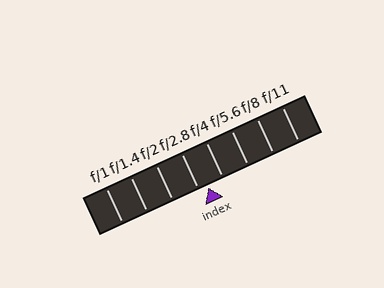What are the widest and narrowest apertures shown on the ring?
The widest aperture shown is f/1 and the narrowest is f/11.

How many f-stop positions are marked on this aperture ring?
There are 8 f-stop positions marked.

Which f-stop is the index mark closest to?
The index mark is closest to f/2.8.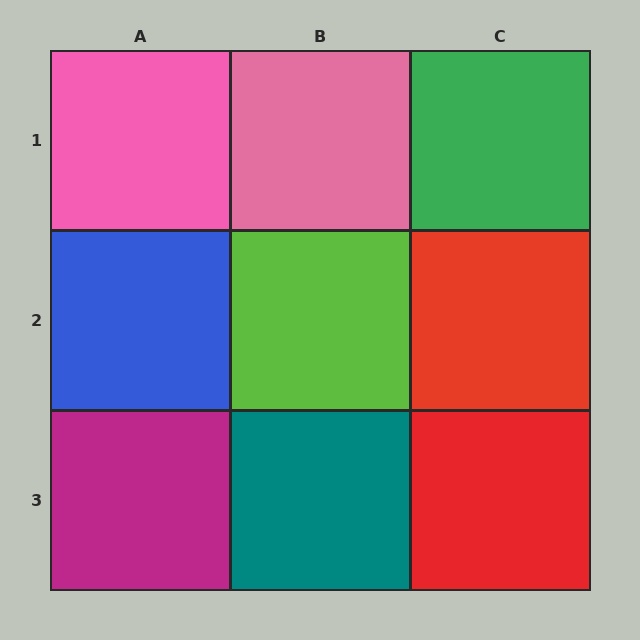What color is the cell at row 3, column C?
Red.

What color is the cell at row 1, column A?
Pink.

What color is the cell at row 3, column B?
Teal.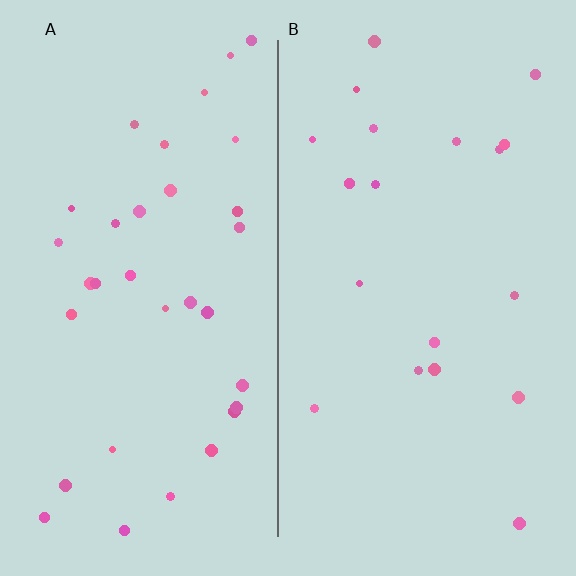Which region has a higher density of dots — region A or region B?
A (the left).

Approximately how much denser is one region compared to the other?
Approximately 1.8× — region A over region B.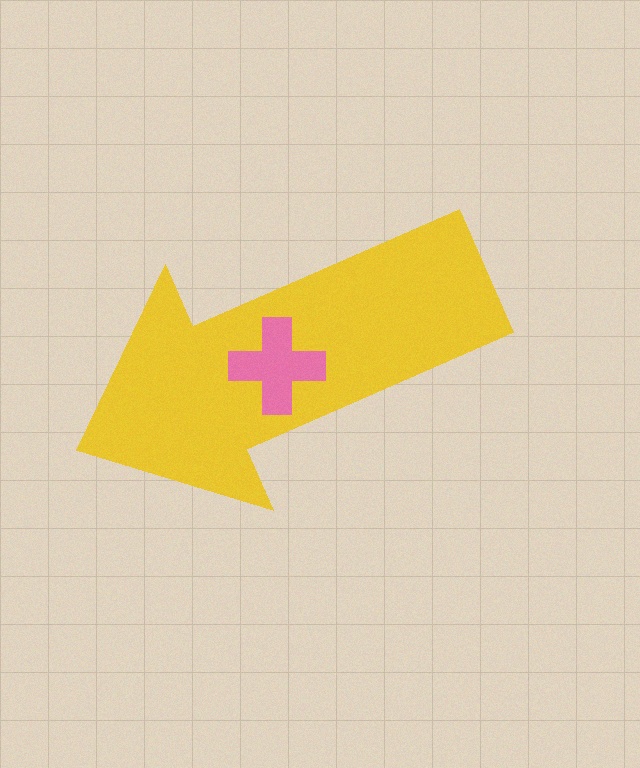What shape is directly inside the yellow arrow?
The pink cross.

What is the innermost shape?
The pink cross.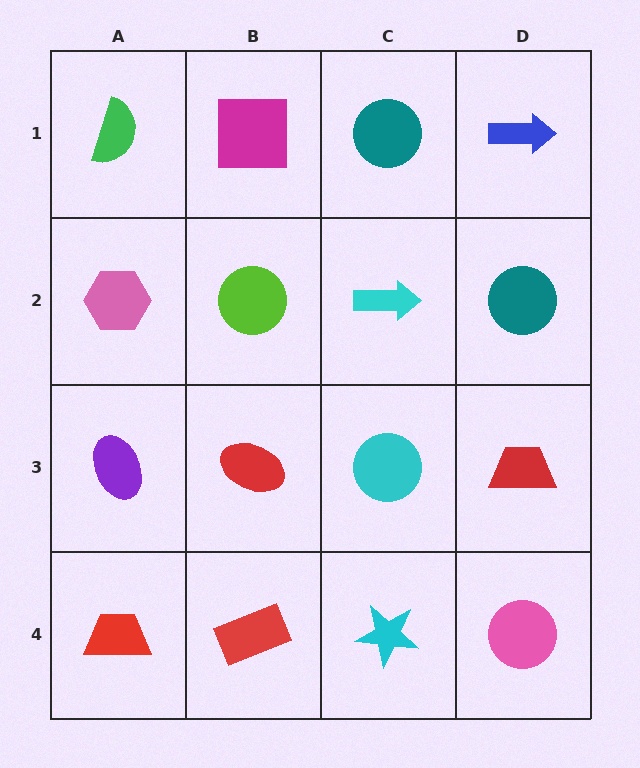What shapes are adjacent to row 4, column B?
A red ellipse (row 3, column B), a red trapezoid (row 4, column A), a cyan star (row 4, column C).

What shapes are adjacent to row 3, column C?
A cyan arrow (row 2, column C), a cyan star (row 4, column C), a red ellipse (row 3, column B), a red trapezoid (row 3, column D).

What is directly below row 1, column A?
A pink hexagon.